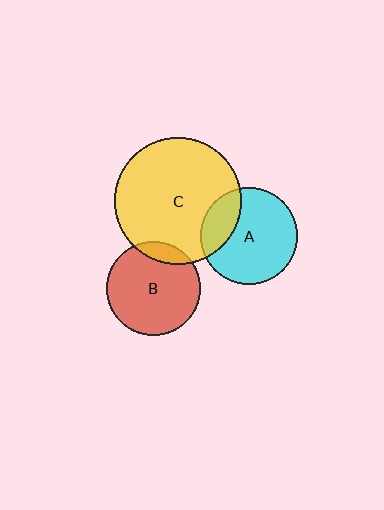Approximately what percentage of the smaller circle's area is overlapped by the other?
Approximately 10%.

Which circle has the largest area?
Circle C (yellow).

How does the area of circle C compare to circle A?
Approximately 1.7 times.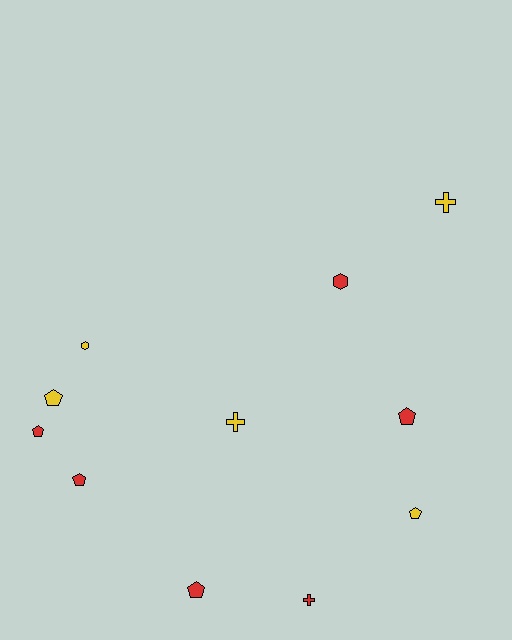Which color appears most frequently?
Red, with 6 objects.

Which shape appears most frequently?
Pentagon, with 6 objects.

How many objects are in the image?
There are 11 objects.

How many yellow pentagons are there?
There are 2 yellow pentagons.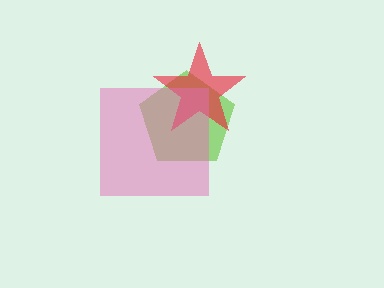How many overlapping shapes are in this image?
There are 3 overlapping shapes in the image.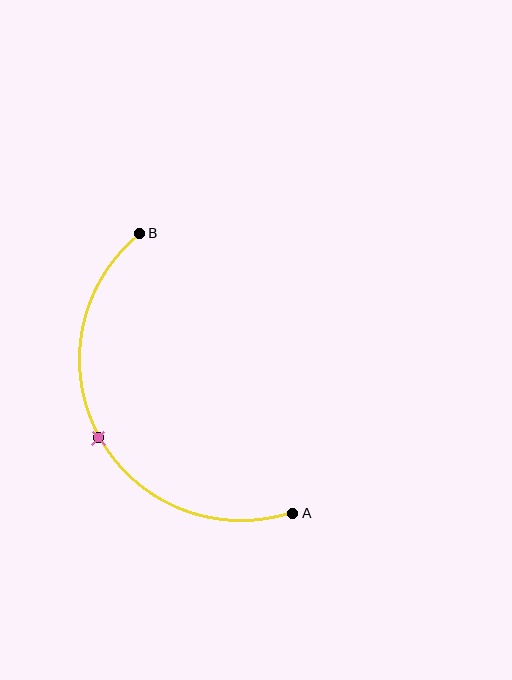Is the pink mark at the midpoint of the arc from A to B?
Yes. The pink mark lies on the arc at equal arc-length from both A and B — it is the arc midpoint.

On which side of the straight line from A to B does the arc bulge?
The arc bulges to the left of the straight line connecting A and B.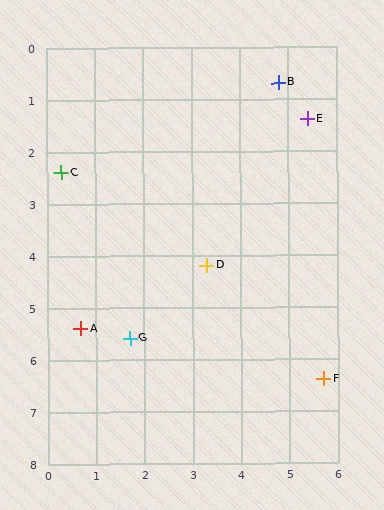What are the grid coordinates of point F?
Point F is at approximately (5.7, 6.4).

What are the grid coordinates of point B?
Point B is at approximately (4.8, 0.7).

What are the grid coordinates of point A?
Point A is at approximately (0.7, 5.4).